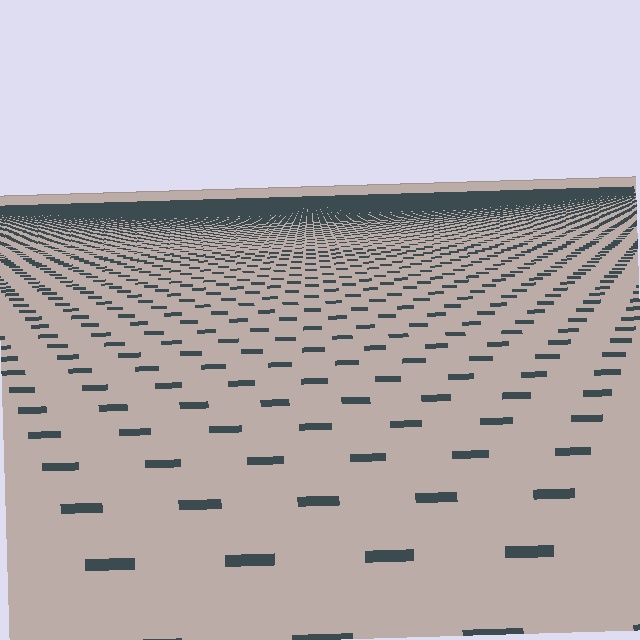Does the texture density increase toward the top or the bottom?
Density increases toward the top.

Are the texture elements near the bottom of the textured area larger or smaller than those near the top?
Larger. Near the bottom, elements are closer to the viewer and appear at a bigger on-screen size.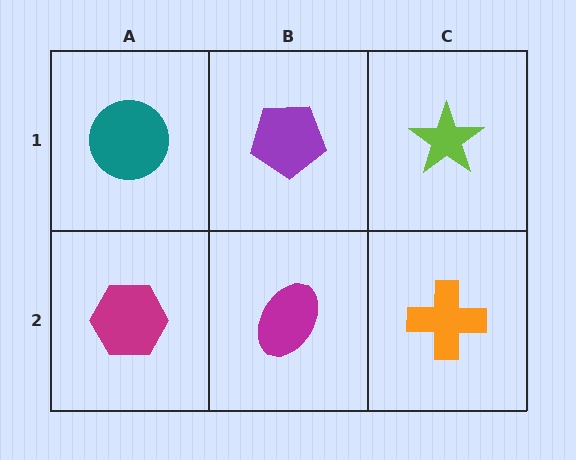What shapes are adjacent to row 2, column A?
A teal circle (row 1, column A), a magenta ellipse (row 2, column B).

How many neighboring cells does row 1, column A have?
2.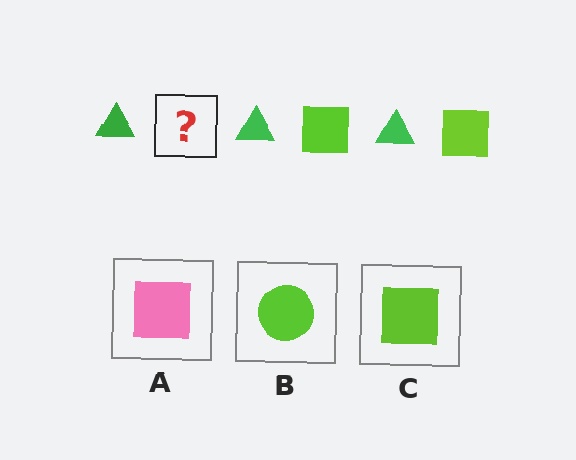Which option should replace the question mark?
Option C.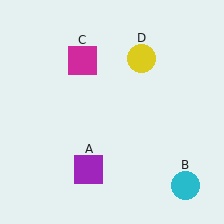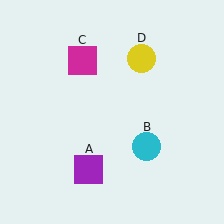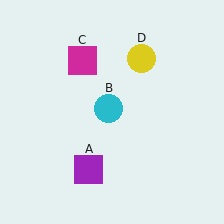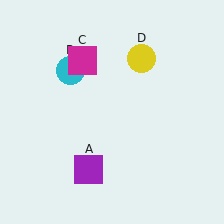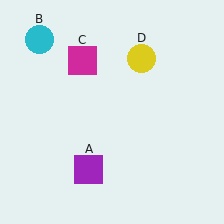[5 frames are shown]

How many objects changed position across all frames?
1 object changed position: cyan circle (object B).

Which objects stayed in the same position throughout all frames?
Purple square (object A) and magenta square (object C) and yellow circle (object D) remained stationary.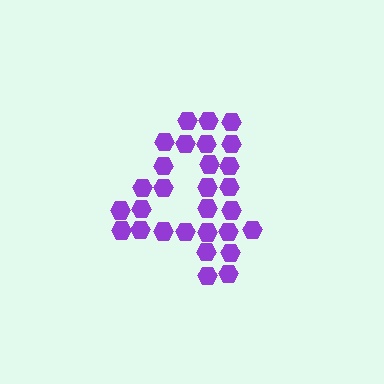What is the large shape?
The large shape is the digit 4.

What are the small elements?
The small elements are hexagons.